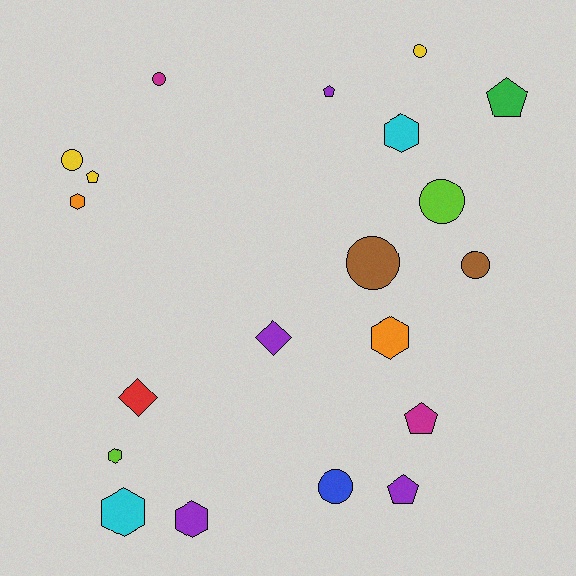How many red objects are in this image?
There is 1 red object.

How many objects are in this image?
There are 20 objects.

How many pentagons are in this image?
There are 5 pentagons.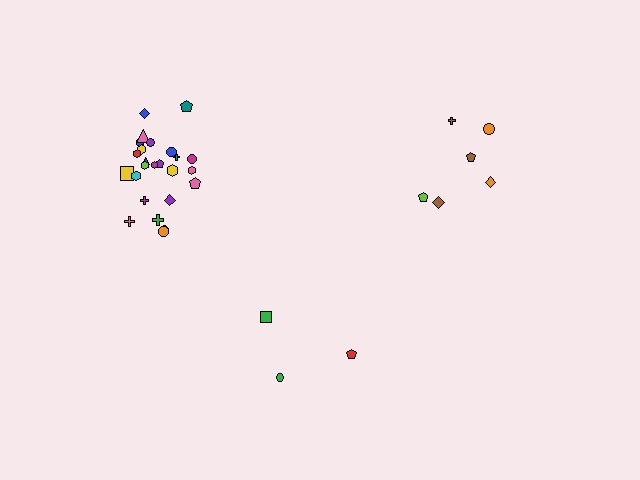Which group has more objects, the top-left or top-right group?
The top-left group.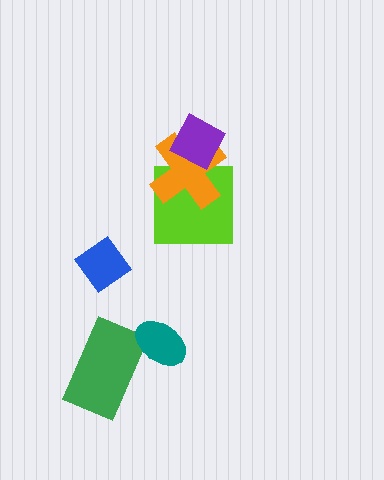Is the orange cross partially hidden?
Yes, it is partially covered by another shape.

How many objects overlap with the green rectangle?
1 object overlaps with the green rectangle.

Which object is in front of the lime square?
The orange cross is in front of the lime square.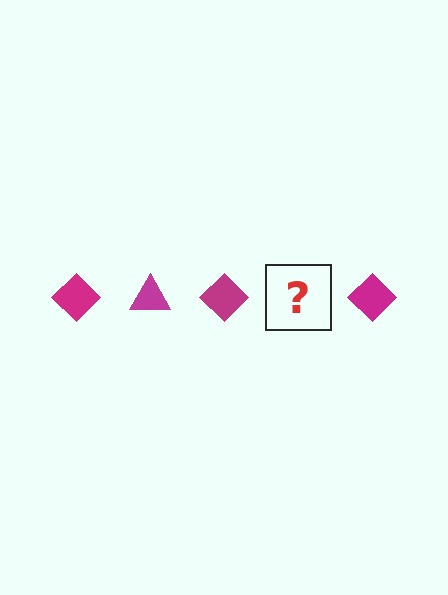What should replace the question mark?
The question mark should be replaced with a magenta triangle.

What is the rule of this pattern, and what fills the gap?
The rule is that the pattern cycles through diamond, triangle shapes in magenta. The gap should be filled with a magenta triangle.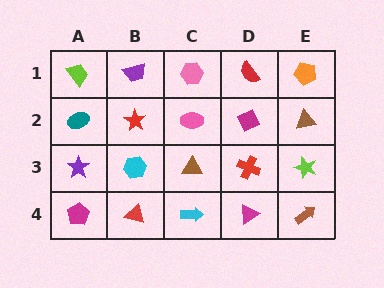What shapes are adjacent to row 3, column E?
A brown triangle (row 2, column E), a brown arrow (row 4, column E), a red cross (row 3, column D).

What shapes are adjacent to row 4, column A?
A purple star (row 3, column A), a red triangle (row 4, column B).